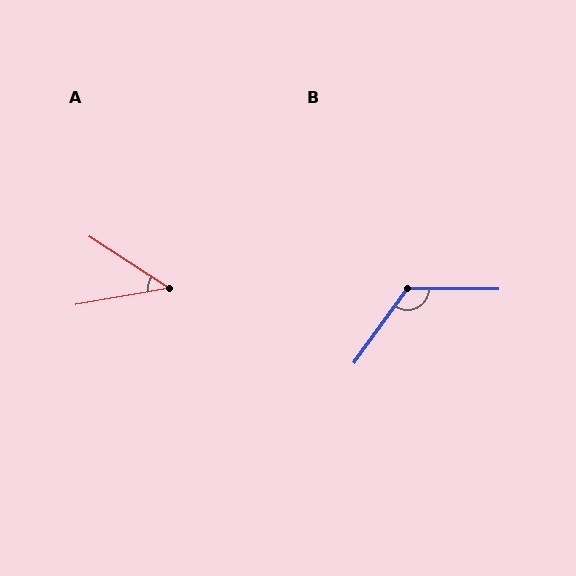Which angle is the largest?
B, at approximately 125 degrees.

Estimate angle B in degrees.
Approximately 125 degrees.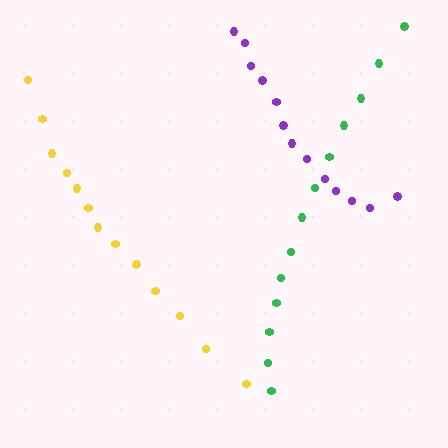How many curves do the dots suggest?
There are 3 distinct paths.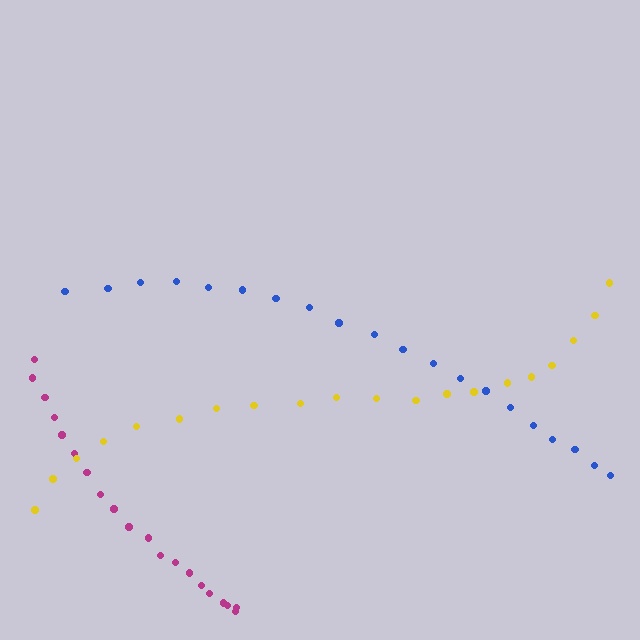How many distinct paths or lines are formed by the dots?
There are 3 distinct paths.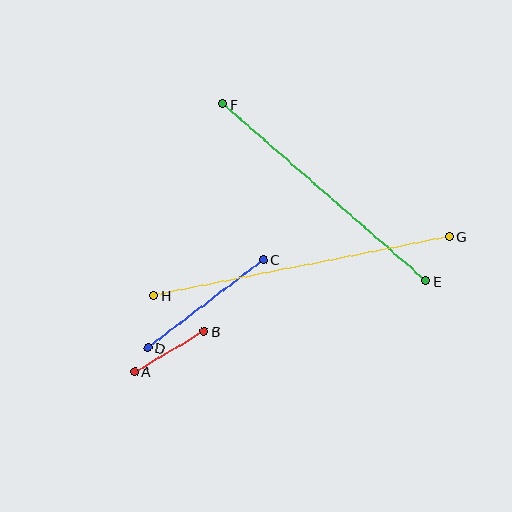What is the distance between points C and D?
The distance is approximately 145 pixels.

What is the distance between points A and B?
The distance is approximately 80 pixels.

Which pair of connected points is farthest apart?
Points G and H are farthest apart.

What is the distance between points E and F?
The distance is approximately 269 pixels.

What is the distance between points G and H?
The distance is approximately 302 pixels.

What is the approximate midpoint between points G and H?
The midpoint is at approximately (302, 266) pixels.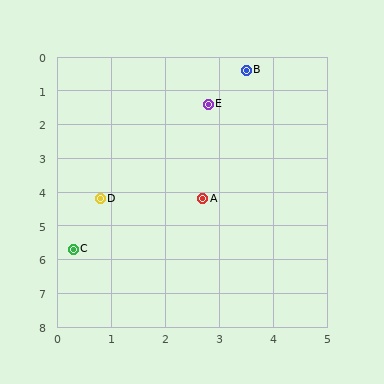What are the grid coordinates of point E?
Point E is at approximately (2.8, 1.4).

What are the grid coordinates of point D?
Point D is at approximately (0.8, 4.2).